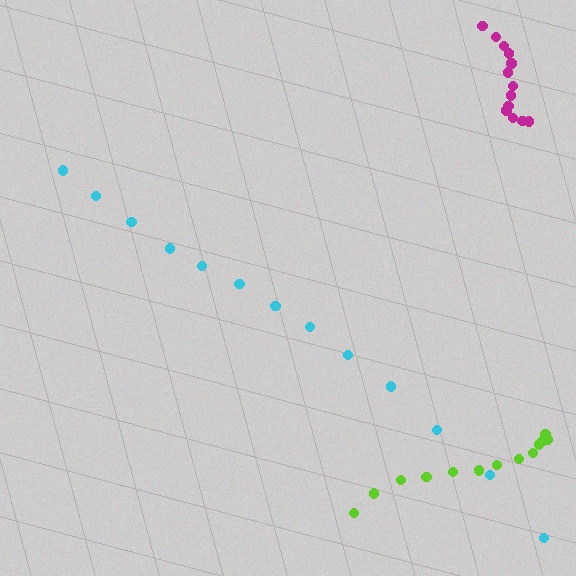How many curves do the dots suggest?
There are 3 distinct paths.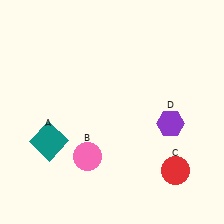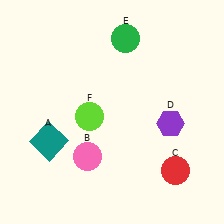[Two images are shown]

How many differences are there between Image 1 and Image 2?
There are 2 differences between the two images.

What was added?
A green circle (E), a lime circle (F) were added in Image 2.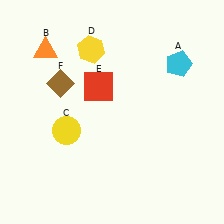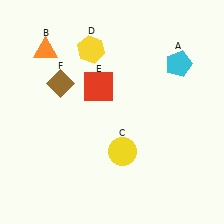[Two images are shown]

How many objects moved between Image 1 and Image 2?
1 object moved between the two images.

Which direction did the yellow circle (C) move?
The yellow circle (C) moved right.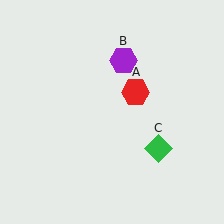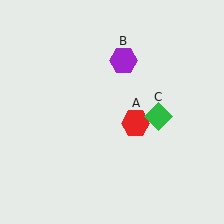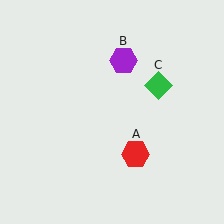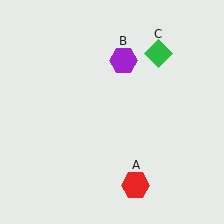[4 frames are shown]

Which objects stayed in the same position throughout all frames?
Purple hexagon (object B) remained stationary.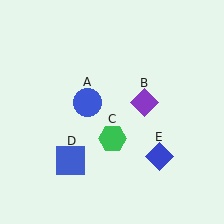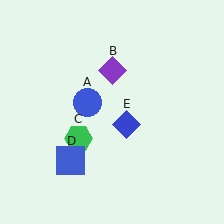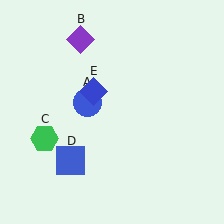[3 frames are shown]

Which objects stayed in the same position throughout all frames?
Blue circle (object A) and blue square (object D) remained stationary.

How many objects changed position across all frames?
3 objects changed position: purple diamond (object B), green hexagon (object C), blue diamond (object E).